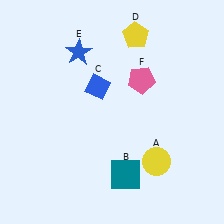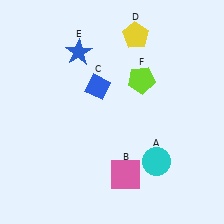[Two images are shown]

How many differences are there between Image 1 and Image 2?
There are 3 differences between the two images.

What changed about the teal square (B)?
In Image 1, B is teal. In Image 2, it changed to pink.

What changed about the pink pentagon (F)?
In Image 1, F is pink. In Image 2, it changed to lime.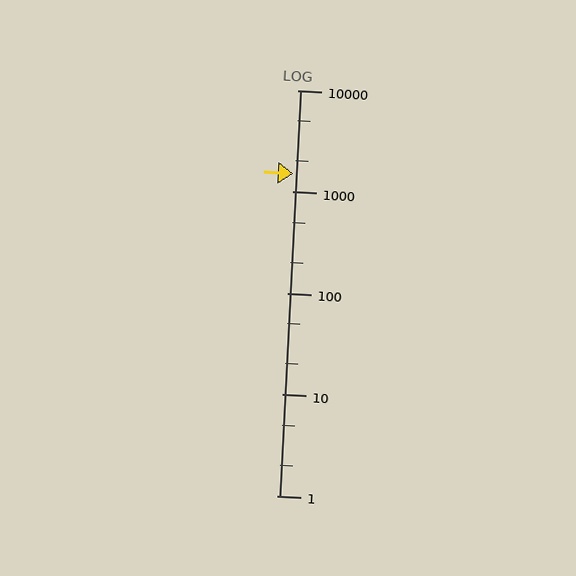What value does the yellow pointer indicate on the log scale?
The pointer indicates approximately 1500.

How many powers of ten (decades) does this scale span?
The scale spans 4 decades, from 1 to 10000.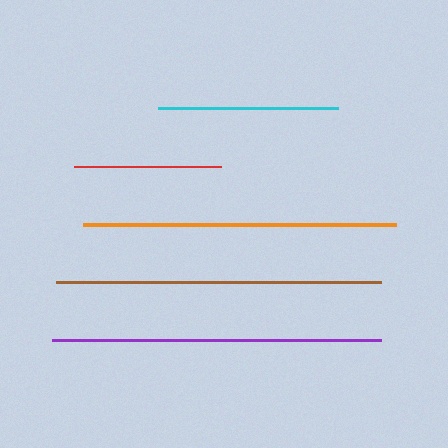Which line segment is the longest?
The purple line is the longest at approximately 329 pixels.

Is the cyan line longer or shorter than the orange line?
The orange line is longer than the cyan line.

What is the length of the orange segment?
The orange segment is approximately 312 pixels long.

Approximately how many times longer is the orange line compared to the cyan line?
The orange line is approximately 1.7 times the length of the cyan line.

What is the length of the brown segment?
The brown segment is approximately 325 pixels long.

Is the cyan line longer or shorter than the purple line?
The purple line is longer than the cyan line.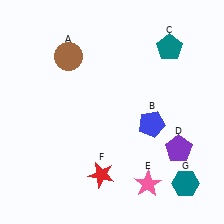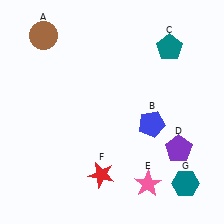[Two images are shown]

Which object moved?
The brown circle (A) moved left.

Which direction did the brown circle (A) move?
The brown circle (A) moved left.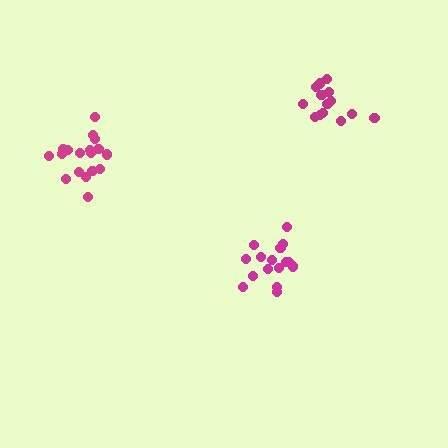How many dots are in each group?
Group 1: 16 dots, Group 2: 18 dots, Group 3: 15 dots (49 total).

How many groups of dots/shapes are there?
There are 3 groups.